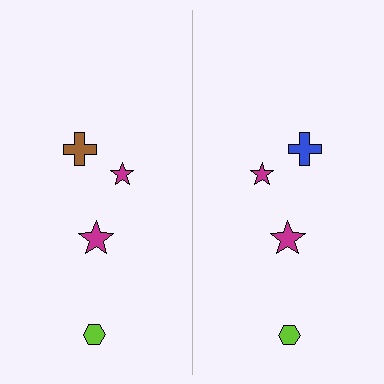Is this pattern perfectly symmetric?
No, the pattern is not perfectly symmetric. The blue cross on the right side breaks the symmetry — its mirror counterpart is brown.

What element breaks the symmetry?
The blue cross on the right side breaks the symmetry — its mirror counterpart is brown.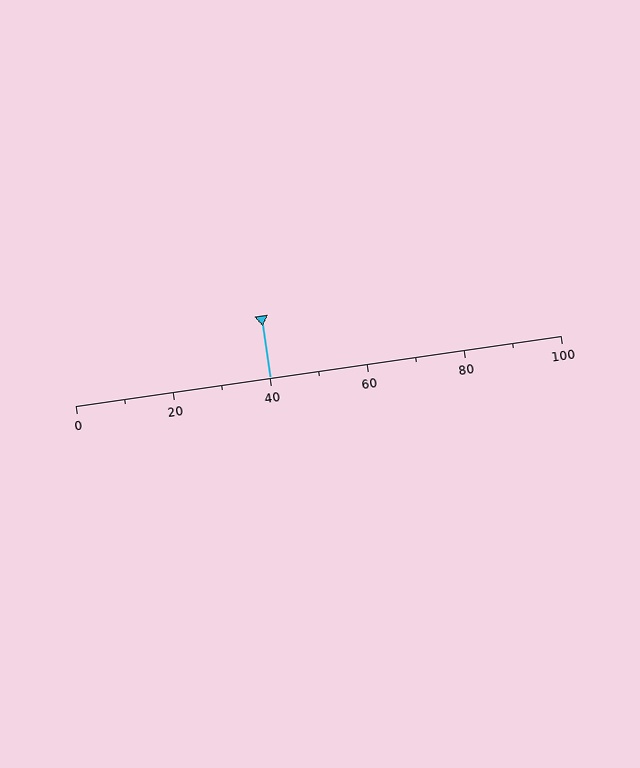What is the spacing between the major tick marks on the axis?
The major ticks are spaced 20 apart.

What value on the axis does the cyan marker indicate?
The marker indicates approximately 40.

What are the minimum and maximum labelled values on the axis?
The axis runs from 0 to 100.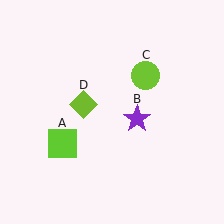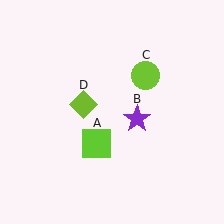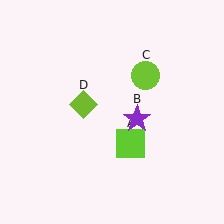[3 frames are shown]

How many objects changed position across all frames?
1 object changed position: lime square (object A).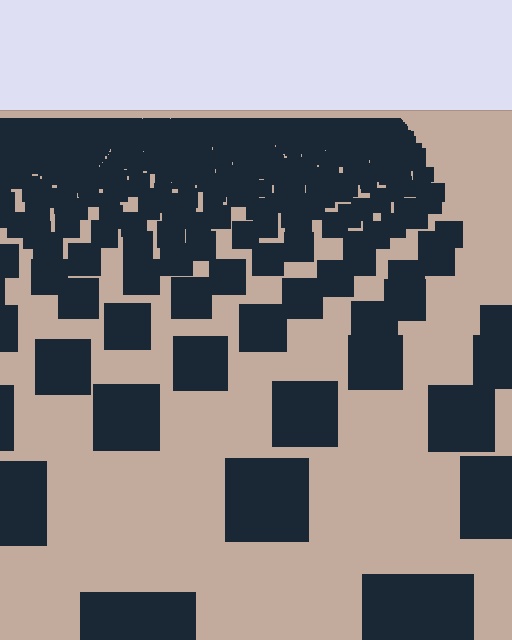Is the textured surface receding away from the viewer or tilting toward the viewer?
The surface is receding away from the viewer. Texture elements get smaller and denser toward the top.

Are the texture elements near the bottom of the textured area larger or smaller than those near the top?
Larger. Near the bottom, elements are closer to the viewer and appear at a bigger on-screen size.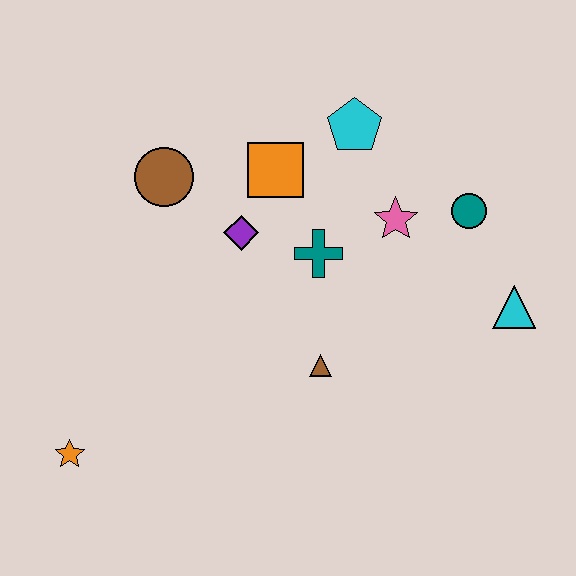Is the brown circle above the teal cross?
Yes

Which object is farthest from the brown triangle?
The orange star is farthest from the brown triangle.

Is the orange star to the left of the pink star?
Yes